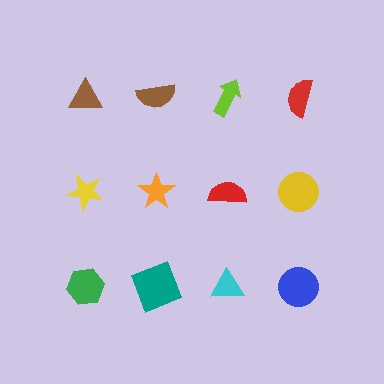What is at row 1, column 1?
A brown triangle.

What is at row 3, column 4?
A blue circle.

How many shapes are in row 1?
4 shapes.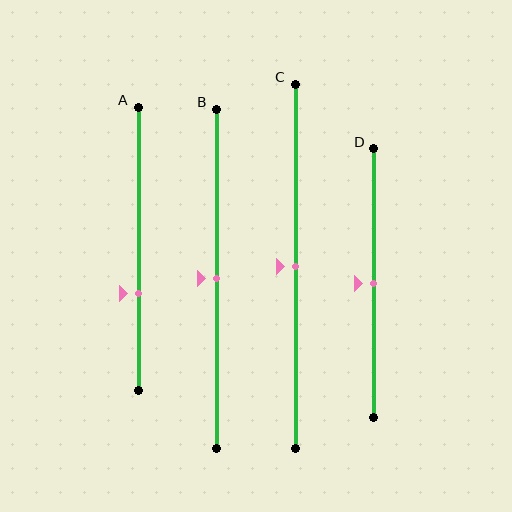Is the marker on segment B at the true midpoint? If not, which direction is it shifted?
Yes, the marker on segment B is at the true midpoint.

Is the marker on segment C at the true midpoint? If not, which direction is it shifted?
Yes, the marker on segment C is at the true midpoint.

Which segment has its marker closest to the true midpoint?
Segment B has its marker closest to the true midpoint.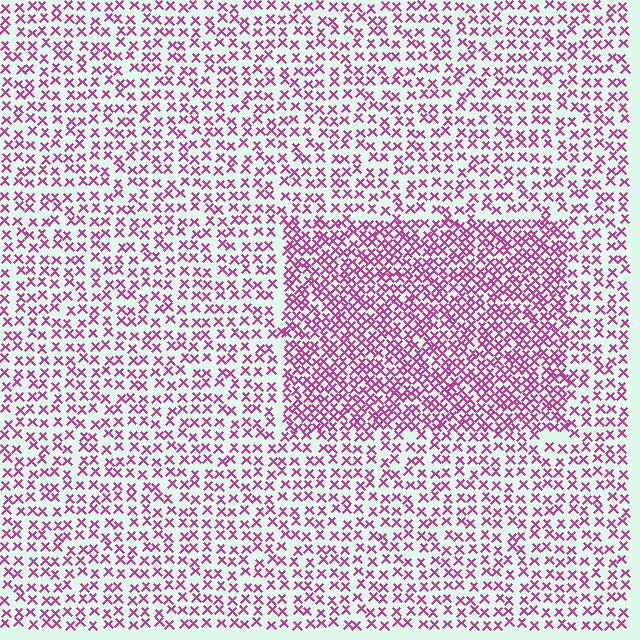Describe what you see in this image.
The image contains small magenta elements arranged at two different densities. A rectangle-shaped region is visible where the elements are more densely packed than the surrounding area.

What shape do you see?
I see a rectangle.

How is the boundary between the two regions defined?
The boundary is defined by a change in element density (approximately 1.9x ratio). All elements are the same color, size, and shape.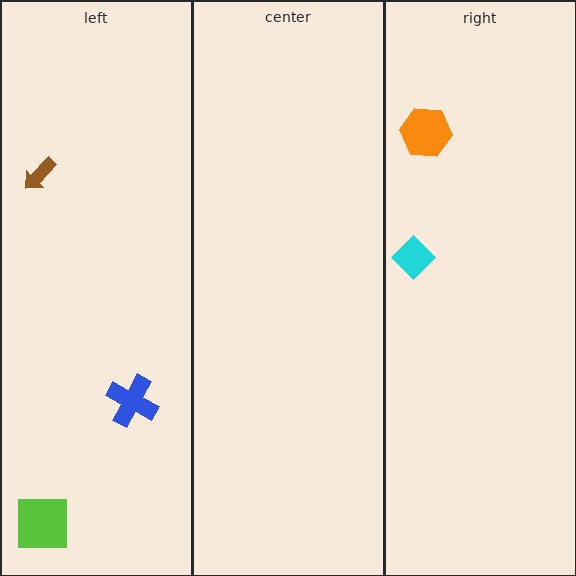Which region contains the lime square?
The left region.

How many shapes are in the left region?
3.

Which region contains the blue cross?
The left region.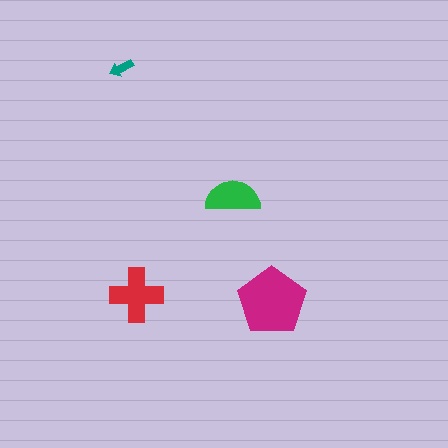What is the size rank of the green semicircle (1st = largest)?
3rd.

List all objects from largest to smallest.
The magenta pentagon, the red cross, the green semicircle, the teal arrow.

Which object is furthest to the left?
The teal arrow is leftmost.